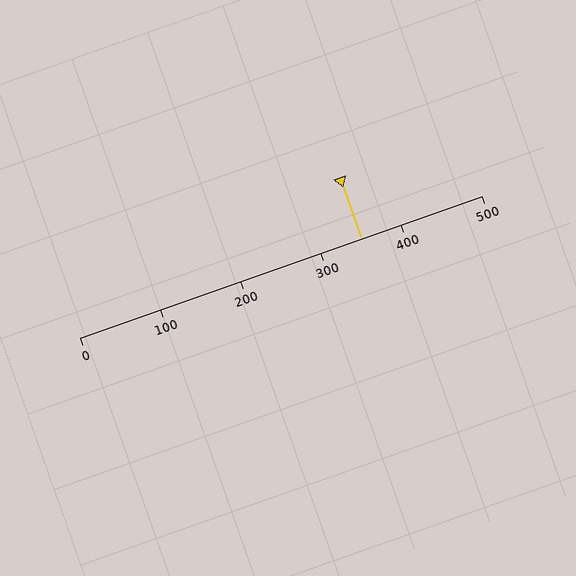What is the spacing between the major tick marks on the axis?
The major ticks are spaced 100 apart.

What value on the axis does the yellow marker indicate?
The marker indicates approximately 350.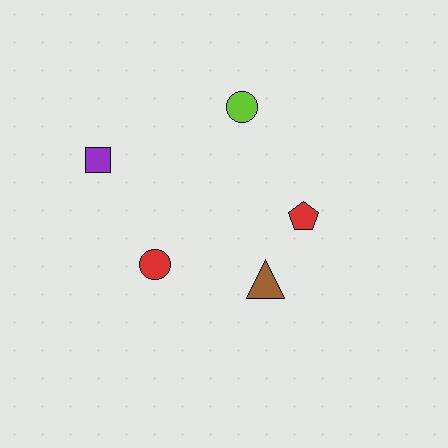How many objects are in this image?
There are 5 objects.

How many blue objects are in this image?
There are no blue objects.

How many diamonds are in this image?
There are no diamonds.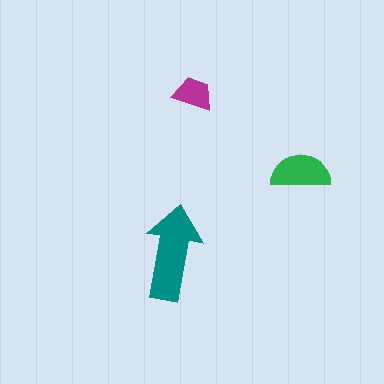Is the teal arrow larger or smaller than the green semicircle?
Larger.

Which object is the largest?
The teal arrow.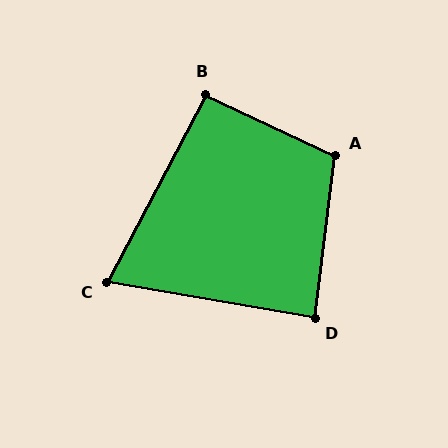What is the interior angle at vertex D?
Approximately 88 degrees (approximately right).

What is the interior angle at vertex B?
Approximately 92 degrees (approximately right).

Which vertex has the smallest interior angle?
C, at approximately 72 degrees.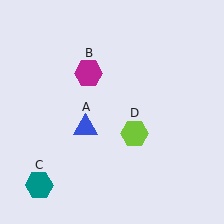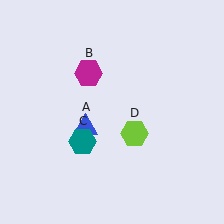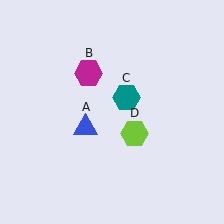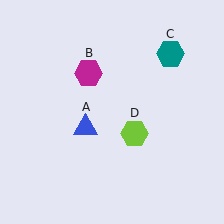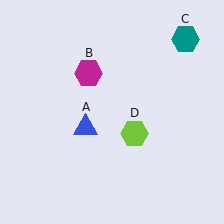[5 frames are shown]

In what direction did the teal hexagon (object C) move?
The teal hexagon (object C) moved up and to the right.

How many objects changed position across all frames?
1 object changed position: teal hexagon (object C).